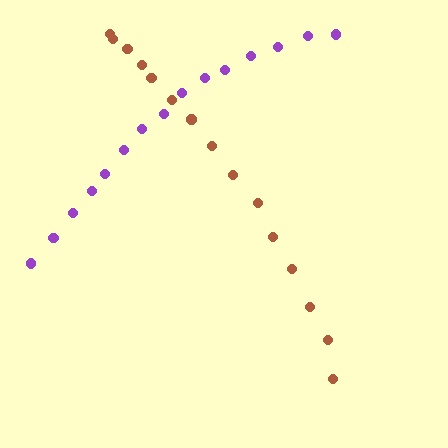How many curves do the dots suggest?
There are 2 distinct paths.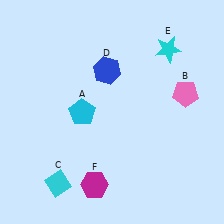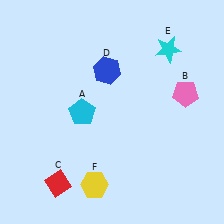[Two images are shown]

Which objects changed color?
C changed from cyan to red. F changed from magenta to yellow.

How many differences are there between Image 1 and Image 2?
There are 2 differences between the two images.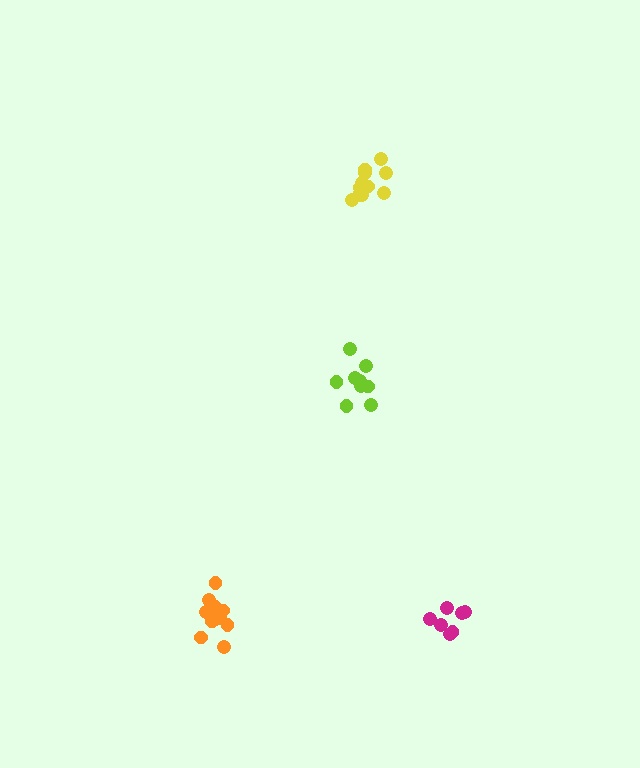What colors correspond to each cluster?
The clusters are colored: lime, magenta, yellow, orange.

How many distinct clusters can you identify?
There are 4 distinct clusters.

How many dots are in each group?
Group 1: 9 dots, Group 2: 7 dots, Group 3: 11 dots, Group 4: 11 dots (38 total).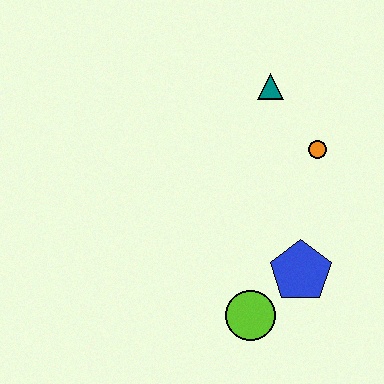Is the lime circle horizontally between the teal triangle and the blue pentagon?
No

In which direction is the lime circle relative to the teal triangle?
The lime circle is below the teal triangle.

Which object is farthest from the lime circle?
The teal triangle is farthest from the lime circle.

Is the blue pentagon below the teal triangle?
Yes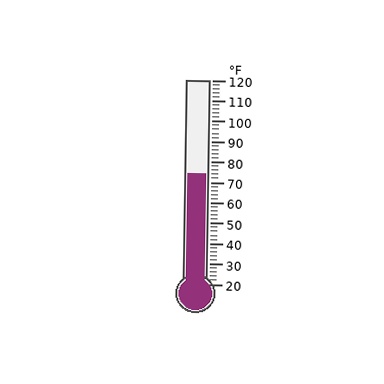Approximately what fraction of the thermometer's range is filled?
The thermometer is filled to approximately 55% of its range.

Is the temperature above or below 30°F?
The temperature is above 30°F.